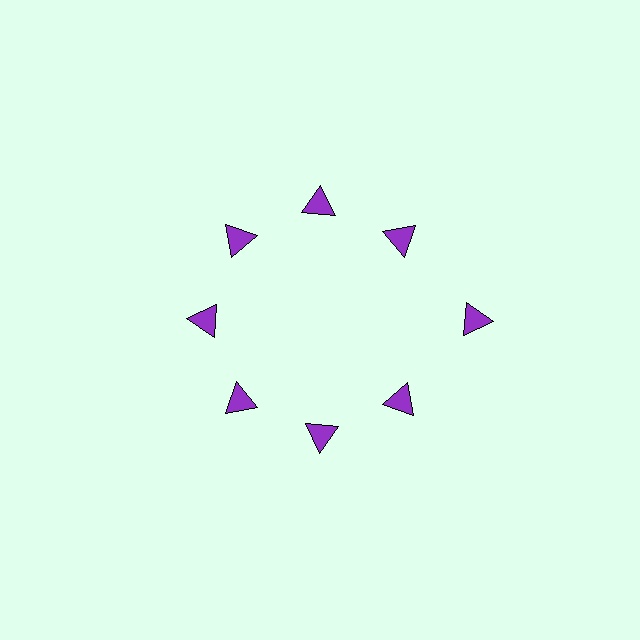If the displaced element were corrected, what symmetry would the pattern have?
It would have 8-fold rotational symmetry — the pattern would map onto itself every 45 degrees.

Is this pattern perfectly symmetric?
No. The 8 purple triangles are arranged in a ring, but one element near the 3 o'clock position is pushed outward from the center, breaking the 8-fold rotational symmetry.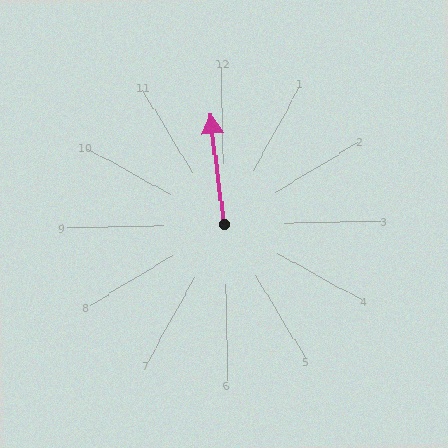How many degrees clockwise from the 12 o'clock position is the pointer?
Approximately 354 degrees.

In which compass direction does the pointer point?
North.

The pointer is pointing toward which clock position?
Roughly 12 o'clock.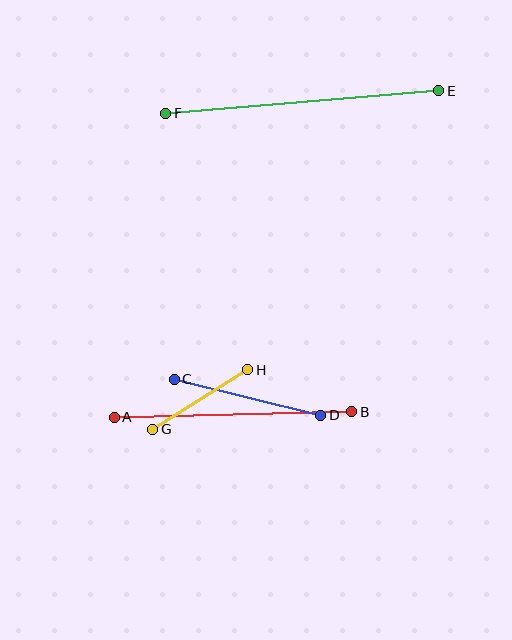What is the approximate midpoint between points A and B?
The midpoint is at approximately (233, 415) pixels.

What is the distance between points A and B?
The distance is approximately 238 pixels.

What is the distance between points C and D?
The distance is approximately 151 pixels.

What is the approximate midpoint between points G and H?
The midpoint is at approximately (200, 400) pixels.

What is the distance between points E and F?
The distance is approximately 274 pixels.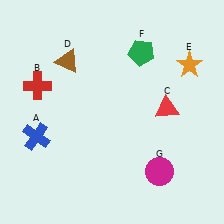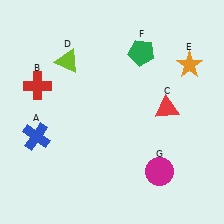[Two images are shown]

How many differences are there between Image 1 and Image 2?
There is 1 difference between the two images.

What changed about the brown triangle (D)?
In Image 1, D is brown. In Image 2, it changed to lime.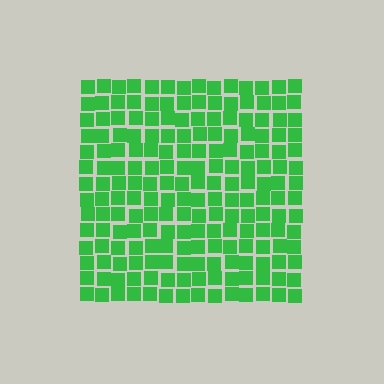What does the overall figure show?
The overall figure shows a square.